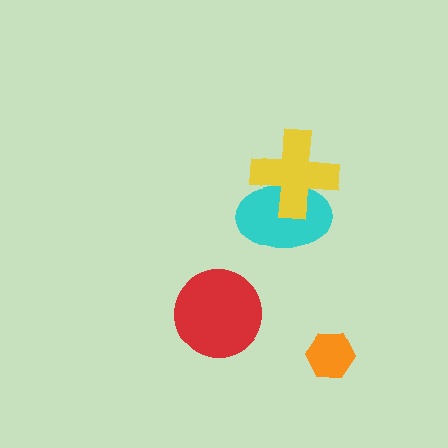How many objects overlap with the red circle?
0 objects overlap with the red circle.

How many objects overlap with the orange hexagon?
0 objects overlap with the orange hexagon.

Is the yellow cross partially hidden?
No, no other shape covers it.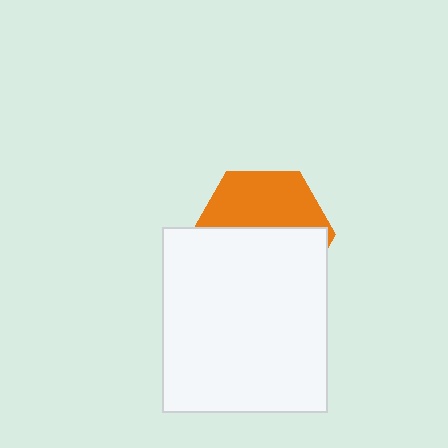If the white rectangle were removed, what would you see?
You would see the complete orange hexagon.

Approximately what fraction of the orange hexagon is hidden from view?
Roughly 56% of the orange hexagon is hidden behind the white rectangle.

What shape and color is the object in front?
The object in front is a white rectangle.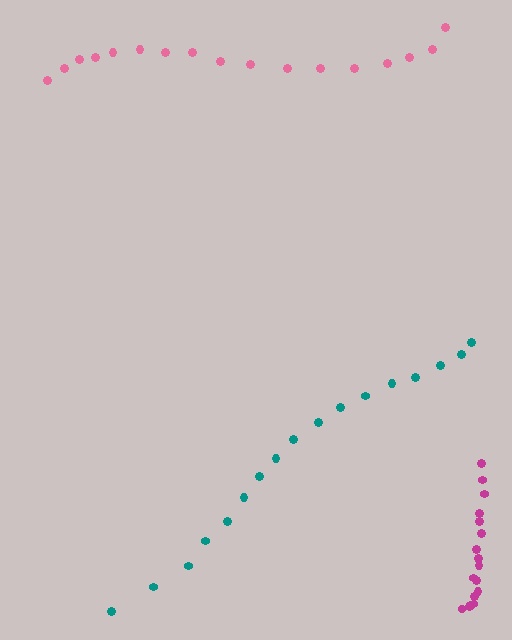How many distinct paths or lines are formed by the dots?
There are 3 distinct paths.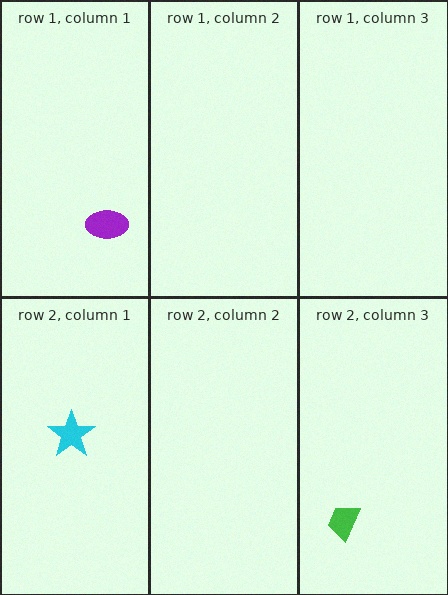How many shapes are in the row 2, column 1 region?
1.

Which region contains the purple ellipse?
The row 1, column 1 region.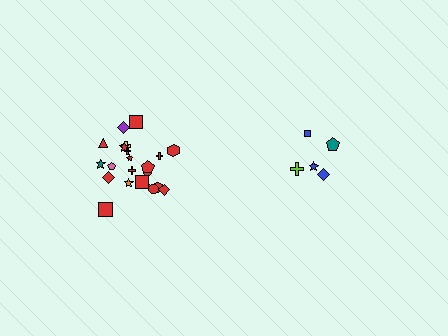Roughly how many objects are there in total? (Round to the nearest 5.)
Roughly 25 objects in total.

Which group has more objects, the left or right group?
The left group.